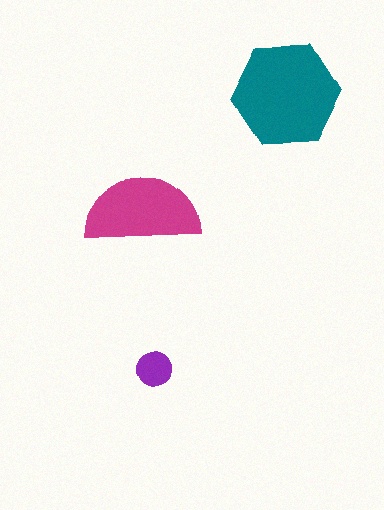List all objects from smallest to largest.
The purple circle, the magenta semicircle, the teal hexagon.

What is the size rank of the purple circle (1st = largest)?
3rd.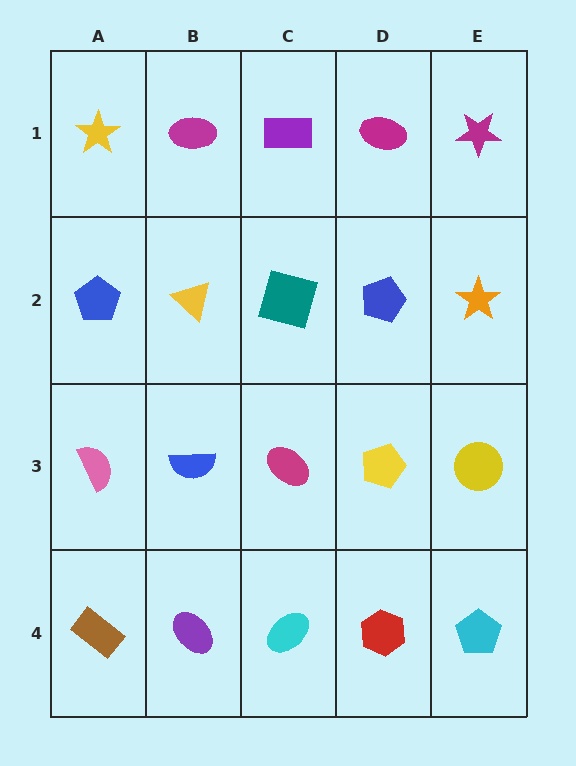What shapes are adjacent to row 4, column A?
A pink semicircle (row 3, column A), a purple ellipse (row 4, column B).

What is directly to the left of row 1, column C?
A magenta ellipse.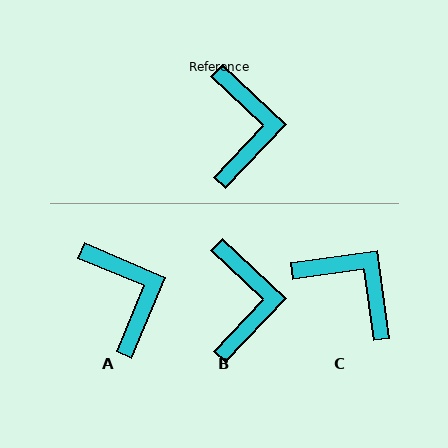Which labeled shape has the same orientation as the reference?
B.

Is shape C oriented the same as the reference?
No, it is off by about 51 degrees.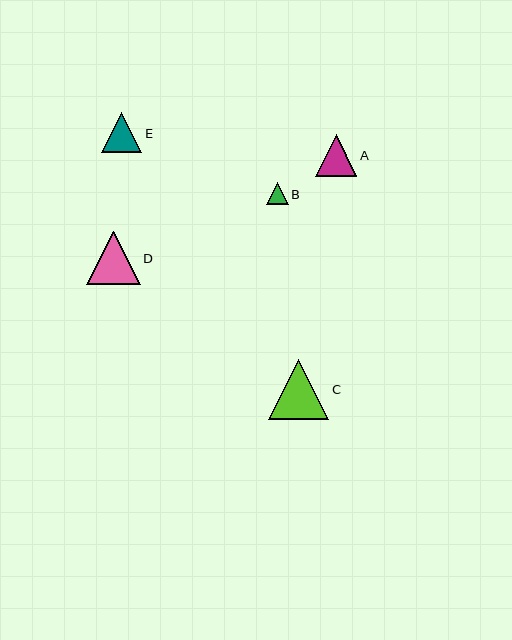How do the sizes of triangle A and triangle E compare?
Triangle A and triangle E are approximately the same size.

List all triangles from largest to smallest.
From largest to smallest: C, D, A, E, B.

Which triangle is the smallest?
Triangle B is the smallest with a size of approximately 22 pixels.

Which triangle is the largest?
Triangle C is the largest with a size of approximately 60 pixels.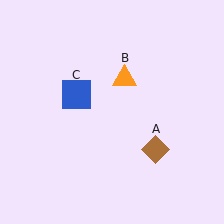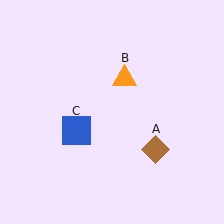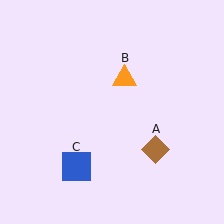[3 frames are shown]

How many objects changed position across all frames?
1 object changed position: blue square (object C).